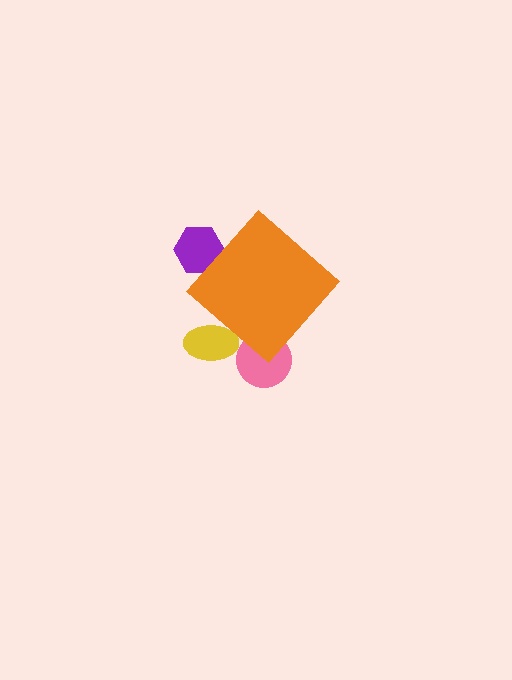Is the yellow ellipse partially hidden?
Yes, the yellow ellipse is partially hidden behind the orange diamond.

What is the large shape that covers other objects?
An orange diamond.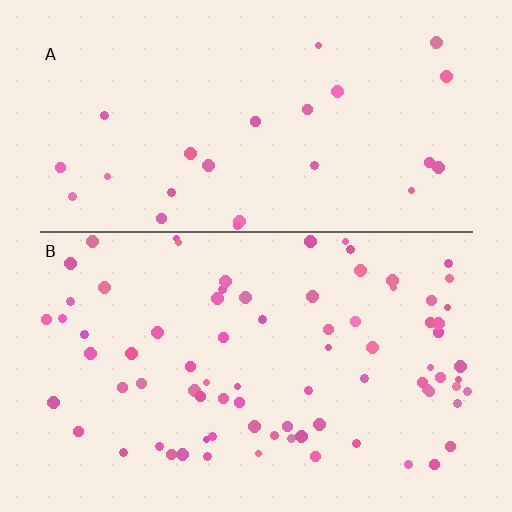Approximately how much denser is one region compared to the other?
Approximately 3.1× — region B over region A.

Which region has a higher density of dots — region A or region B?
B (the bottom).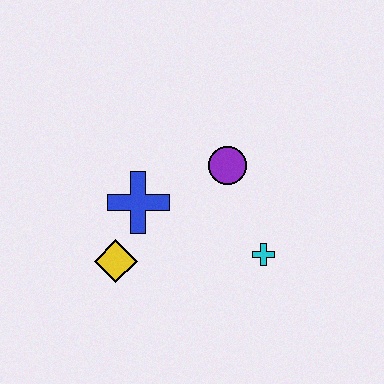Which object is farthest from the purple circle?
The yellow diamond is farthest from the purple circle.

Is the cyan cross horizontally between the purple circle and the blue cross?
No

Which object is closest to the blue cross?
The yellow diamond is closest to the blue cross.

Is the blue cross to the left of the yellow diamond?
No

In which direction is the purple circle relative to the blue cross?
The purple circle is to the right of the blue cross.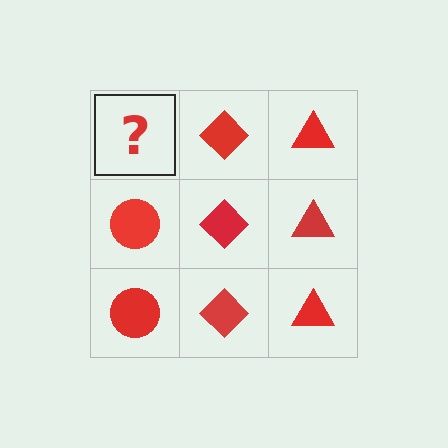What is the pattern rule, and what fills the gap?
The rule is that each column has a consistent shape. The gap should be filled with a red circle.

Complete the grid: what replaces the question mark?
The question mark should be replaced with a red circle.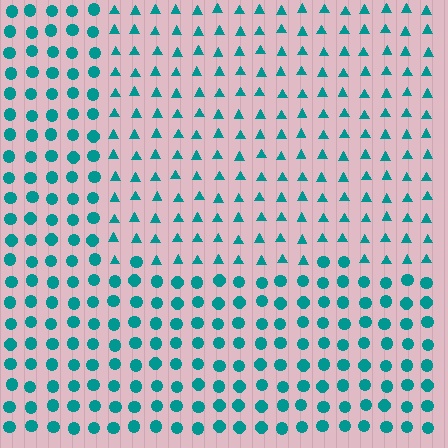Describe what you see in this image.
The image is filled with small teal elements arranged in a uniform grid. A rectangle-shaped region contains triangles, while the surrounding area contains circles. The boundary is defined purely by the change in element shape.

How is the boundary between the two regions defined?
The boundary is defined by a change in element shape: triangles inside vs. circles outside. All elements share the same color and spacing.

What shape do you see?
I see a rectangle.